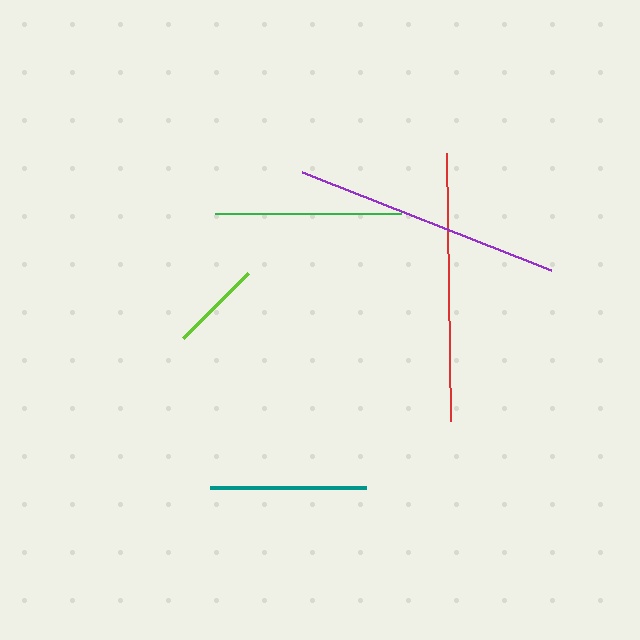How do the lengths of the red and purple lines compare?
The red and purple lines are approximately the same length.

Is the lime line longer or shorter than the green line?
The green line is longer than the lime line.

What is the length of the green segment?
The green segment is approximately 185 pixels long.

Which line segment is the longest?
The red line is the longest at approximately 268 pixels.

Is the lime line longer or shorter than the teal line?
The teal line is longer than the lime line.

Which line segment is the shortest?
The lime line is the shortest at approximately 92 pixels.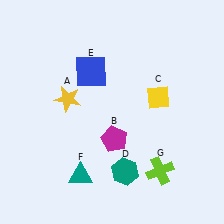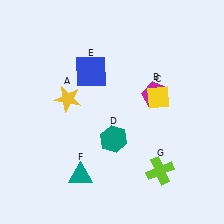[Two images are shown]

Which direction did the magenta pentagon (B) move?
The magenta pentagon (B) moved up.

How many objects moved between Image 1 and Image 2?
2 objects moved between the two images.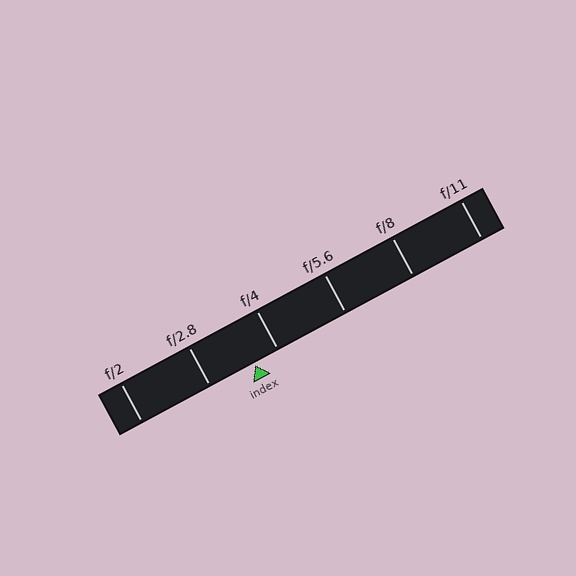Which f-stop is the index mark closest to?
The index mark is closest to f/4.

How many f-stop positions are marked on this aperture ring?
There are 6 f-stop positions marked.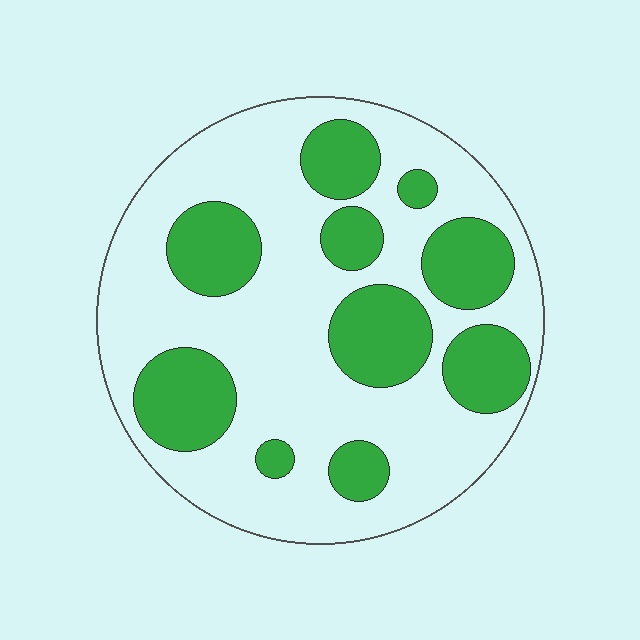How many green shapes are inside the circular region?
10.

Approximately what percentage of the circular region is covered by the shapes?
Approximately 35%.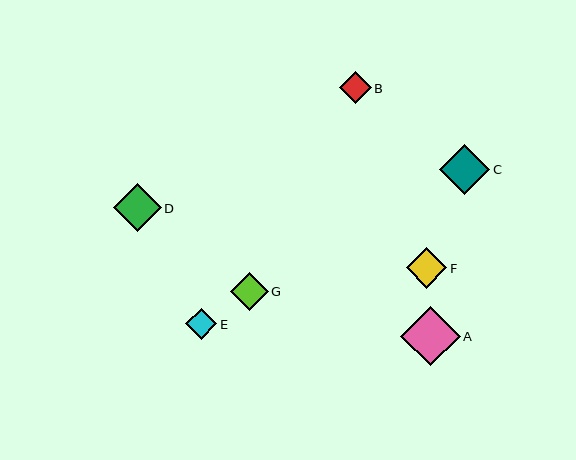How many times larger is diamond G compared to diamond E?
Diamond G is approximately 1.2 times the size of diamond E.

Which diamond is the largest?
Diamond A is the largest with a size of approximately 60 pixels.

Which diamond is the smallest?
Diamond E is the smallest with a size of approximately 31 pixels.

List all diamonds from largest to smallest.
From largest to smallest: A, C, D, F, G, B, E.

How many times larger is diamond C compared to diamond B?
Diamond C is approximately 1.6 times the size of diamond B.